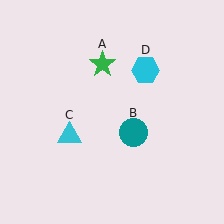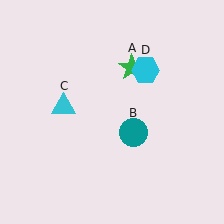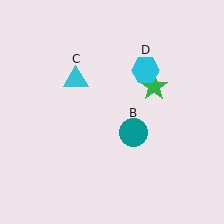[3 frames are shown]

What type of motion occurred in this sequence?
The green star (object A), cyan triangle (object C) rotated clockwise around the center of the scene.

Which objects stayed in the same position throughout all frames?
Teal circle (object B) and cyan hexagon (object D) remained stationary.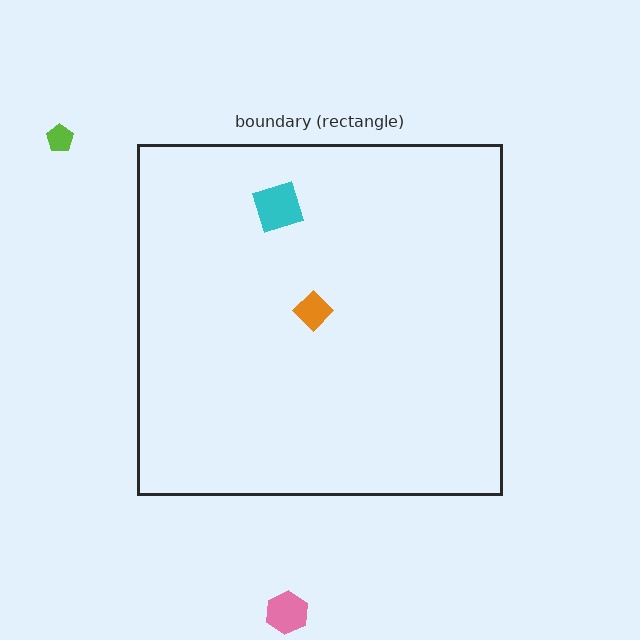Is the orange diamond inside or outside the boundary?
Inside.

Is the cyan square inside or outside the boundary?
Inside.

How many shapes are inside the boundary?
2 inside, 2 outside.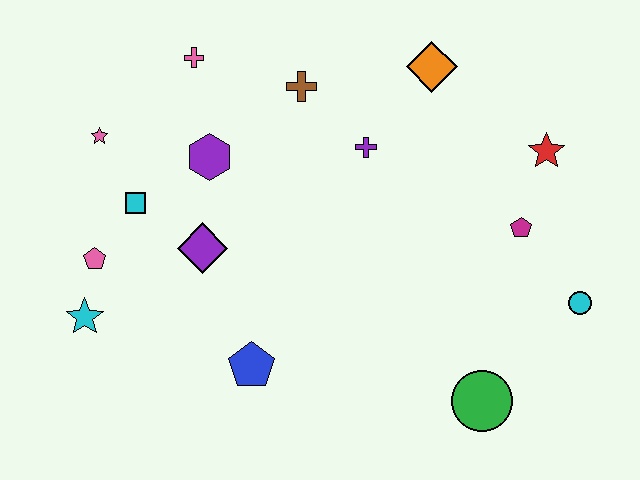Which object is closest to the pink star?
The cyan square is closest to the pink star.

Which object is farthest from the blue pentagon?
The red star is farthest from the blue pentagon.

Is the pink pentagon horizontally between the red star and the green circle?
No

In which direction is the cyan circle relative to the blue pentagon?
The cyan circle is to the right of the blue pentagon.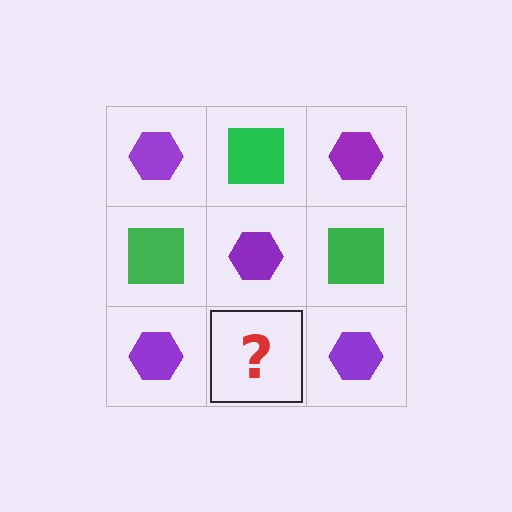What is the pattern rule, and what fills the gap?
The rule is that it alternates purple hexagon and green square in a checkerboard pattern. The gap should be filled with a green square.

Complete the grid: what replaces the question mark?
The question mark should be replaced with a green square.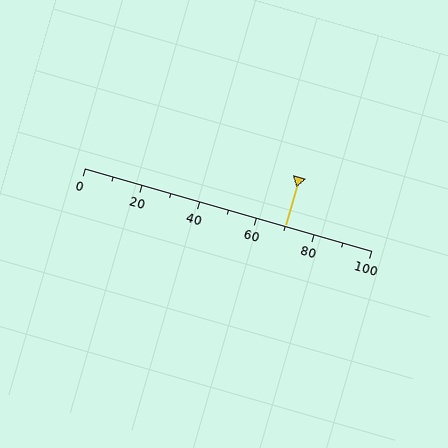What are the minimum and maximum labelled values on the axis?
The axis runs from 0 to 100.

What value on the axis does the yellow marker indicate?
The marker indicates approximately 70.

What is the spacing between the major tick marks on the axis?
The major ticks are spaced 20 apart.